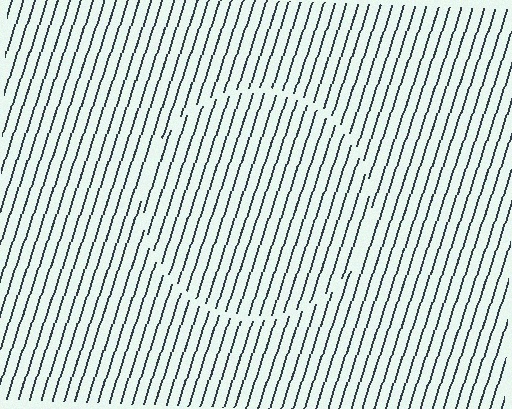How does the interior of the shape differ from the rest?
The interior of the shape contains the same grating, shifted by half a period — the contour is defined by the phase discontinuity where line-ends from the inner and outer gratings abut.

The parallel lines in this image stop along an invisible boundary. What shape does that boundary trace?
An illusory circle. The interior of the shape contains the same grating, shifted by half a period — the contour is defined by the phase discontinuity where line-ends from the inner and outer gratings abut.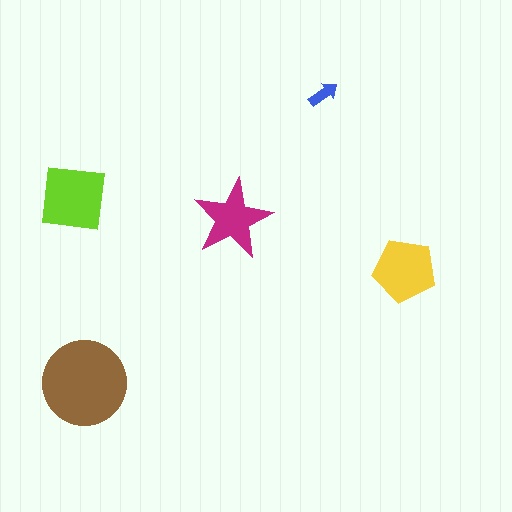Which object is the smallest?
The blue arrow.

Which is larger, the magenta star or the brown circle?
The brown circle.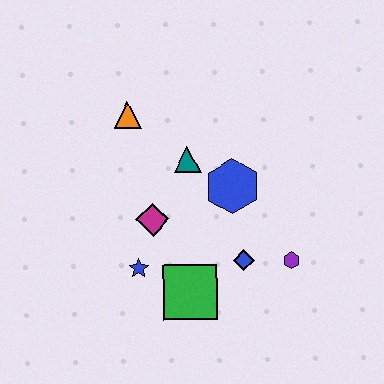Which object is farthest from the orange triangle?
The purple hexagon is farthest from the orange triangle.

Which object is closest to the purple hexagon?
The blue diamond is closest to the purple hexagon.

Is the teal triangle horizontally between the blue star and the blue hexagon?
Yes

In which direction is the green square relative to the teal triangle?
The green square is below the teal triangle.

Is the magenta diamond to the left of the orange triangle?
No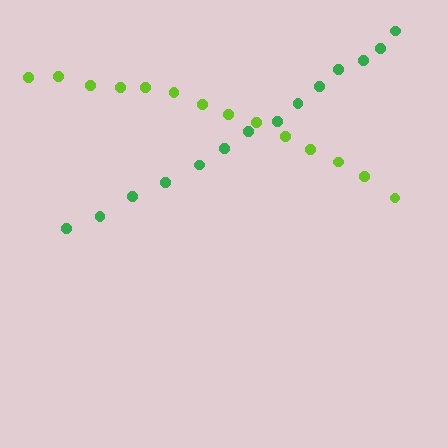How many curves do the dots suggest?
There are 2 distinct paths.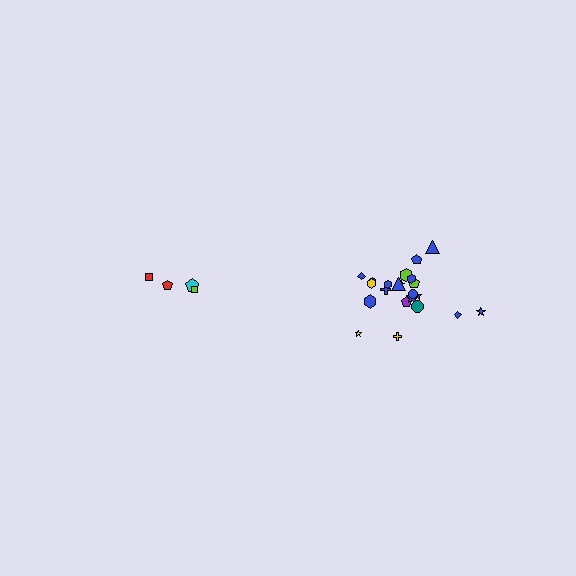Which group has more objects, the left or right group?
The right group.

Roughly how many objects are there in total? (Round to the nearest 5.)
Roughly 25 objects in total.